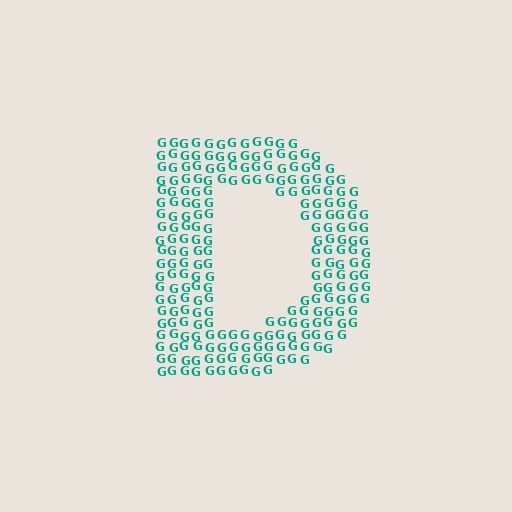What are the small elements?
The small elements are letter G's.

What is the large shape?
The large shape is the letter D.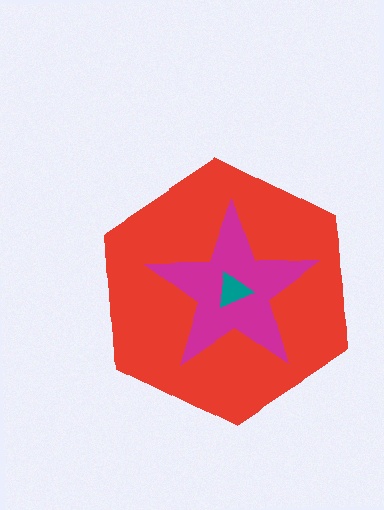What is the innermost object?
The teal triangle.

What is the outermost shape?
The red hexagon.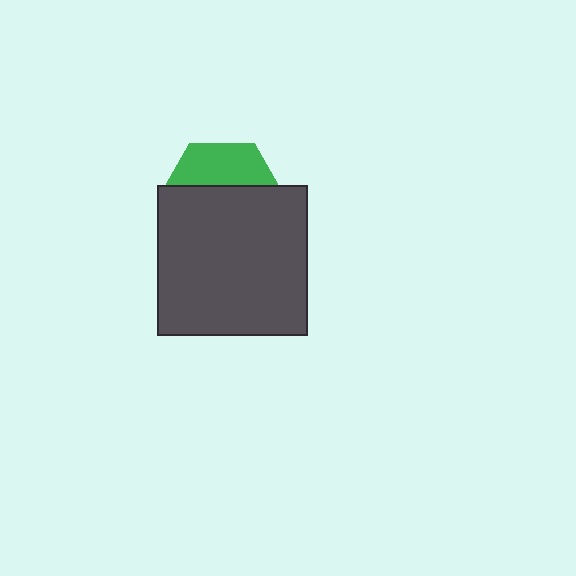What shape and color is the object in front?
The object in front is a dark gray square.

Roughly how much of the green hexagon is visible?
A small part of it is visible (roughly 35%).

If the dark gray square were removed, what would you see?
You would see the complete green hexagon.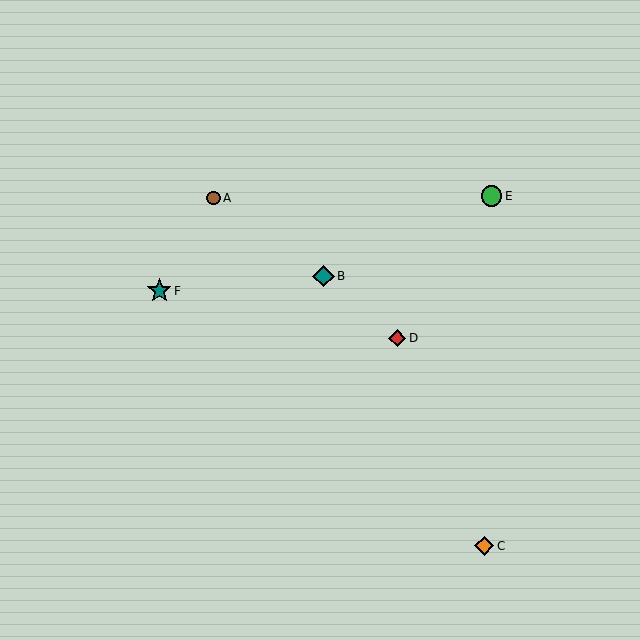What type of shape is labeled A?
Shape A is a brown circle.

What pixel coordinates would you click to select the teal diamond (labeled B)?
Click at (323, 276) to select the teal diamond B.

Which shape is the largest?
The teal star (labeled F) is the largest.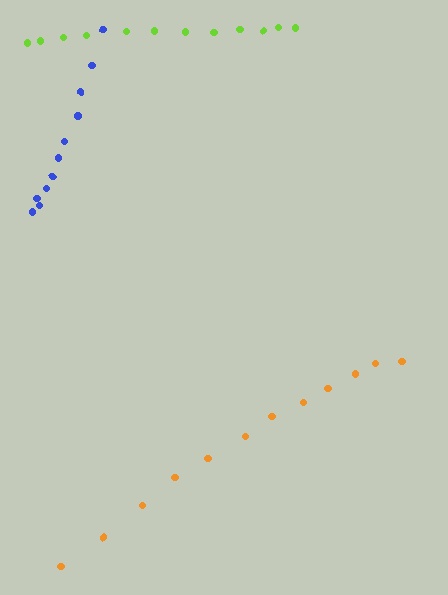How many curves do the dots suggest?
There are 3 distinct paths.